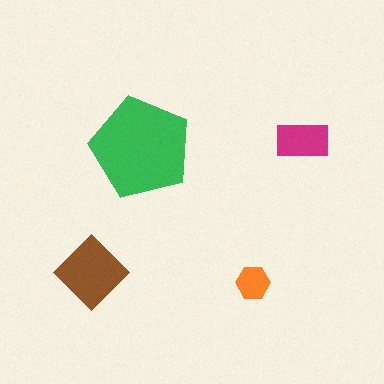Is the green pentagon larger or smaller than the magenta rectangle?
Larger.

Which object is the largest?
The green pentagon.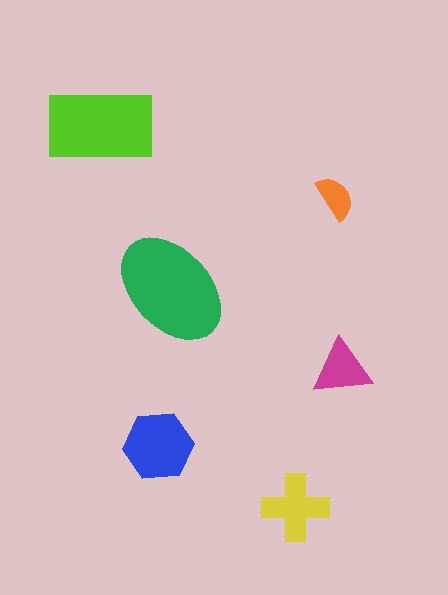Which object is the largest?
The green ellipse.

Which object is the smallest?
The orange semicircle.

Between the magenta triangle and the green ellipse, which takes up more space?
The green ellipse.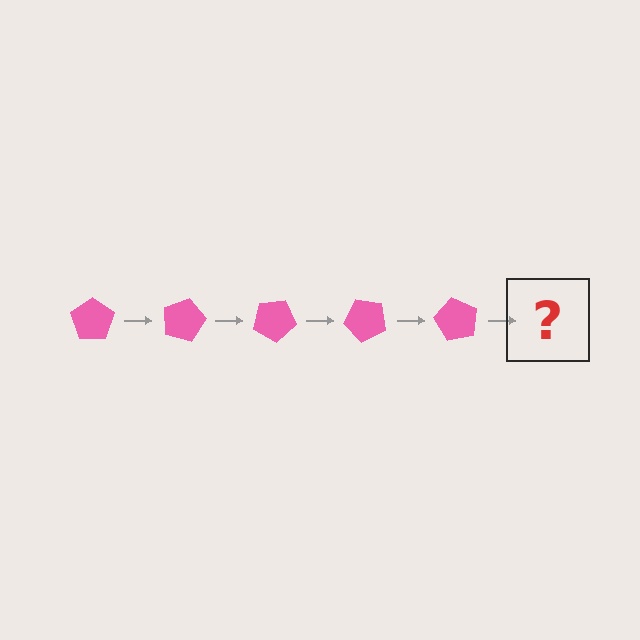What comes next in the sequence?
The next element should be a pink pentagon rotated 75 degrees.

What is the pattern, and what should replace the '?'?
The pattern is that the pentagon rotates 15 degrees each step. The '?' should be a pink pentagon rotated 75 degrees.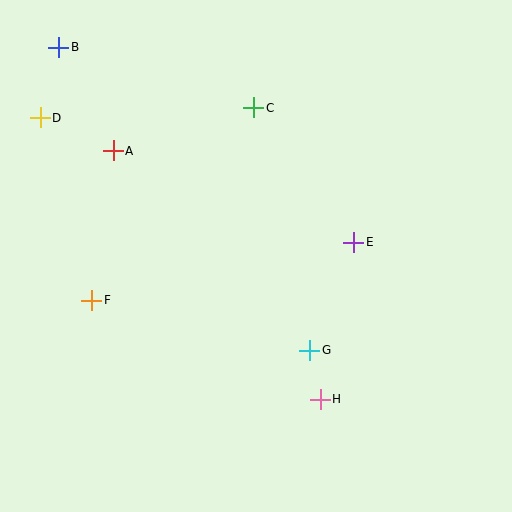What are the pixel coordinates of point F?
Point F is at (92, 300).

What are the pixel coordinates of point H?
Point H is at (320, 399).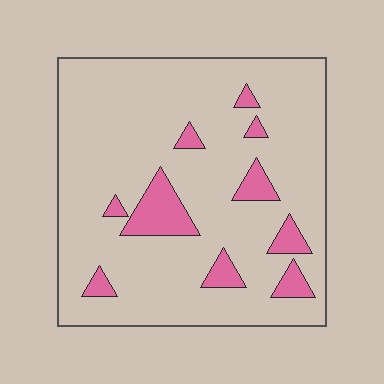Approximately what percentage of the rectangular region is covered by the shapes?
Approximately 10%.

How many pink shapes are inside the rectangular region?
10.